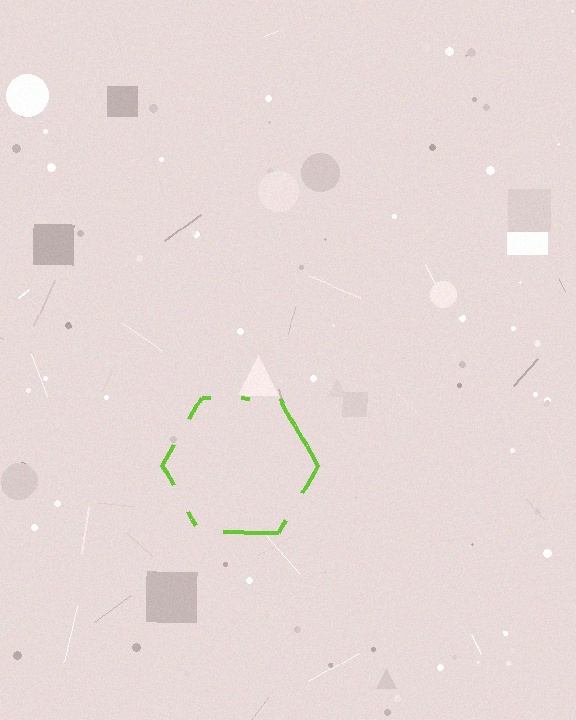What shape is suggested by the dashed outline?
The dashed outline suggests a hexagon.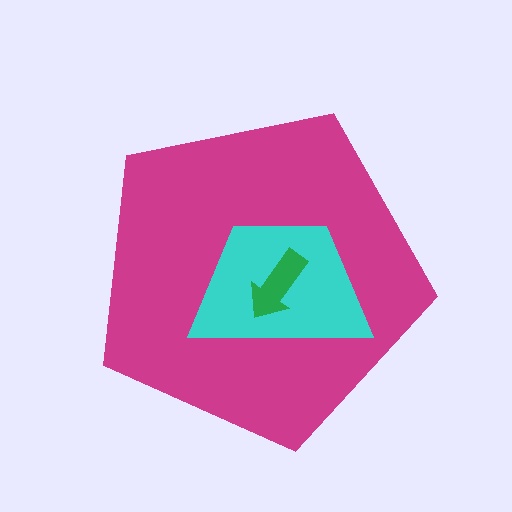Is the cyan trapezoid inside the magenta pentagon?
Yes.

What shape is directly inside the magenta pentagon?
The cyan trapezoid.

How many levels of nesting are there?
3.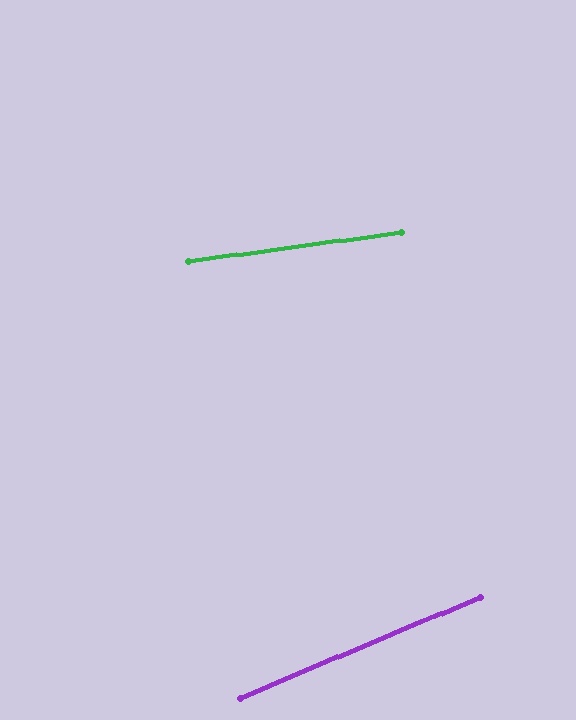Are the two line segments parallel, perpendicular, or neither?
Neither parallel nor perpendicular — they differ by about 15°.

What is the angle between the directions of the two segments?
Approximately 15 degrees.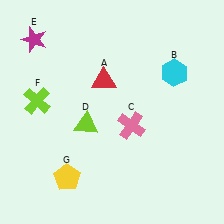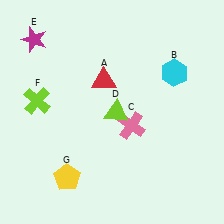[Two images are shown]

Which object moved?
The lime triangle (D) moved right.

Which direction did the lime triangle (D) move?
The lime triangle (D) moved right.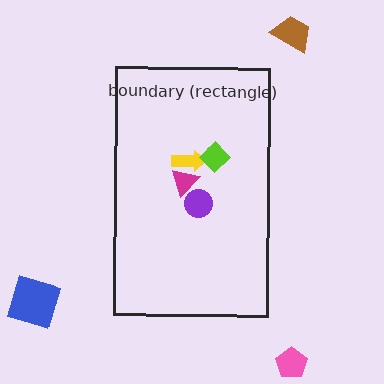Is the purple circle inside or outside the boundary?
Inside.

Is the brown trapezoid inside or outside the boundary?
Outside.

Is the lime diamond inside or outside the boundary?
Inside.